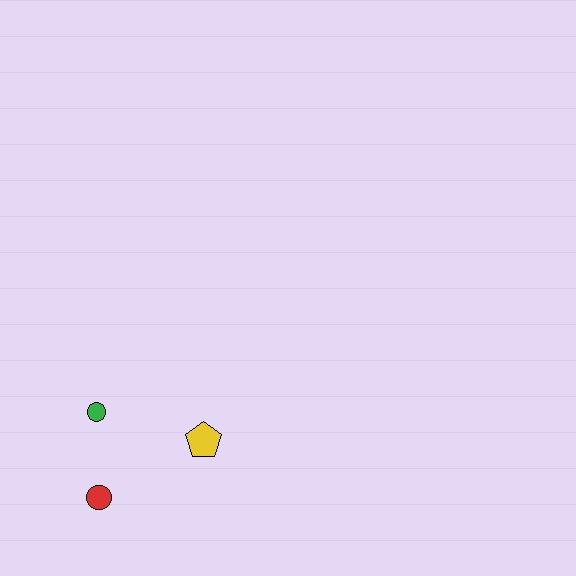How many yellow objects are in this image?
There is 1 yellow object.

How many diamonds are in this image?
There are no diamonds.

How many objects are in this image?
There are 3 objects.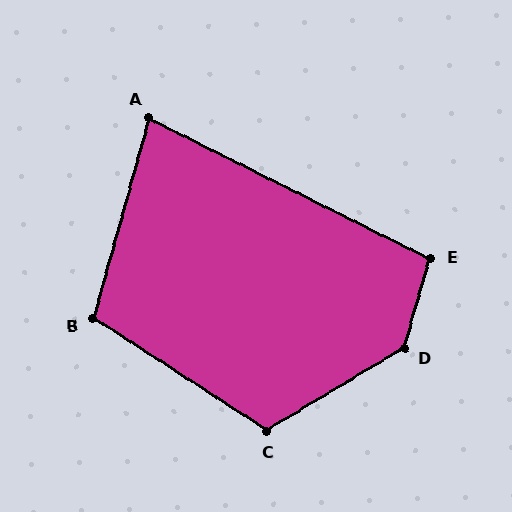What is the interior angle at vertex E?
Approximately 100 degrees (obtuse).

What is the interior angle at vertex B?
Approximately 107 degrees (obtuse).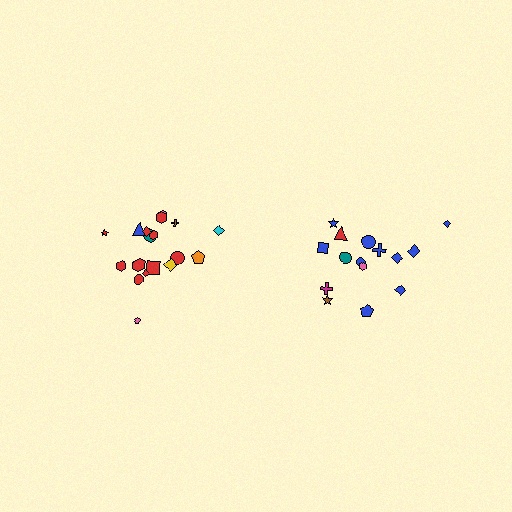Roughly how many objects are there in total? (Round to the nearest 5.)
Roughly 35 objects in total.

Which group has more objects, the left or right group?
The left group.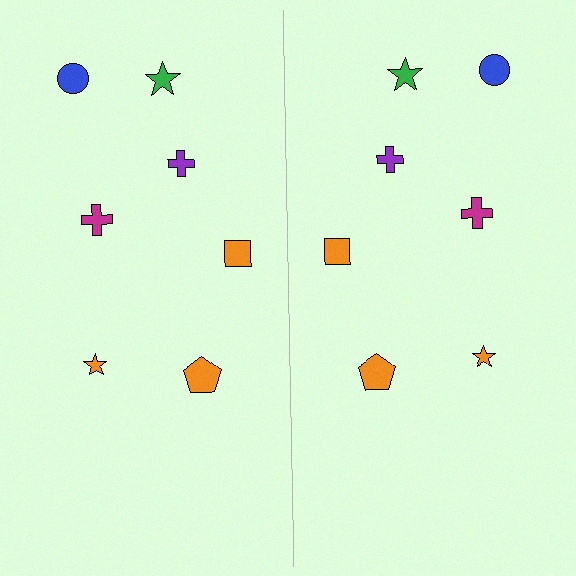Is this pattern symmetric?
Yes, this pattern has bilateral (reflection) symmetry.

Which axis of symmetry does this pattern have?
The pattern has a vertical axis of symmetry running through the center of the image.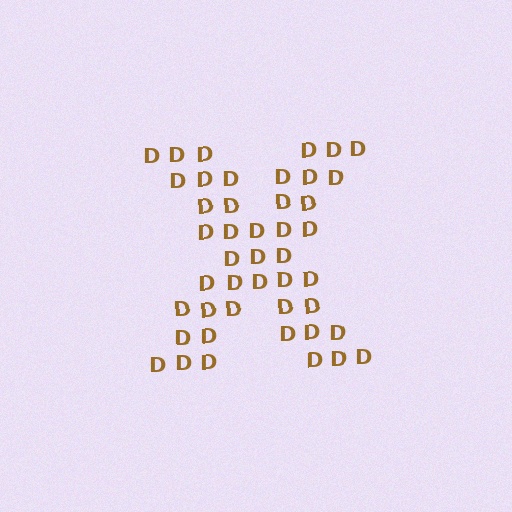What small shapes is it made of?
It is made of small letter D's.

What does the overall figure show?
The overall figure shows the letter X.